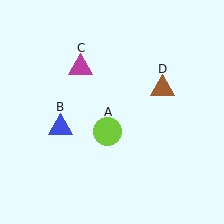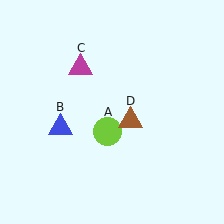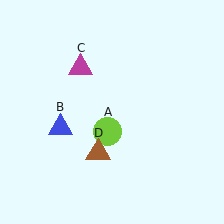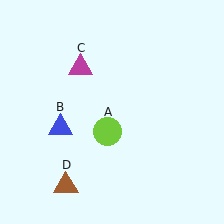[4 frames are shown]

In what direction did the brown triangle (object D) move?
The brown triangle (object D) moved down and to the left.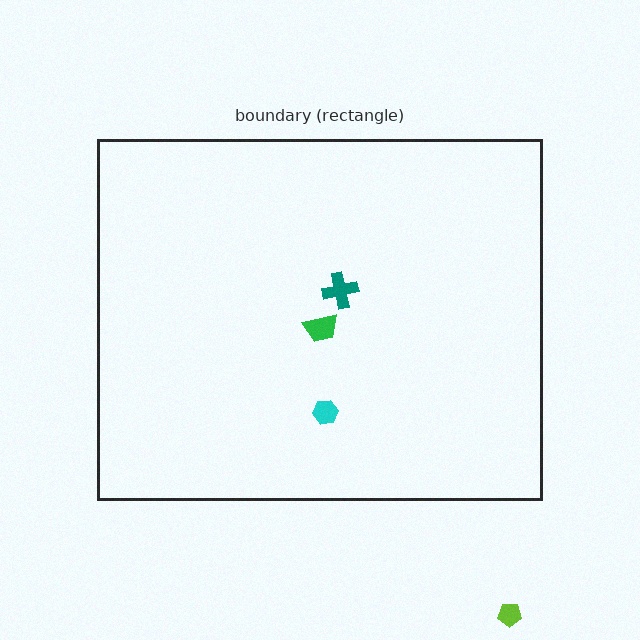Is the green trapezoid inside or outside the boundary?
Inside.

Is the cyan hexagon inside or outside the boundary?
Inside.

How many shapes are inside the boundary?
3 inside, 1 outside.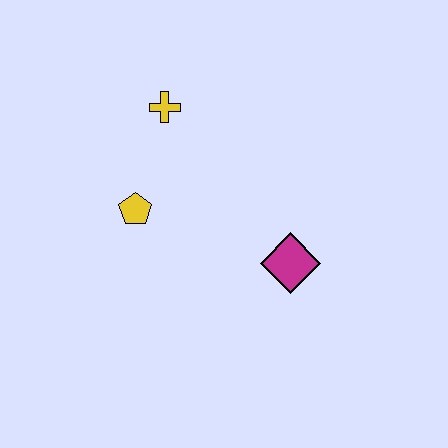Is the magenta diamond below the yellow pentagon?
Yes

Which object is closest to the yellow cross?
The yellow pentagon is closest to the yellow cross.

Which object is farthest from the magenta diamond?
The yellow cross is farthest from the magenta diamond.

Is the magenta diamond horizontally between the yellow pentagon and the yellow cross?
No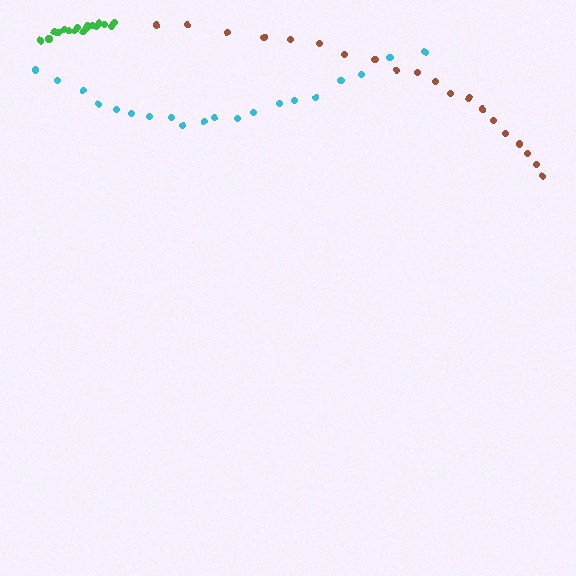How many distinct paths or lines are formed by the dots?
There are 3 distinct paths.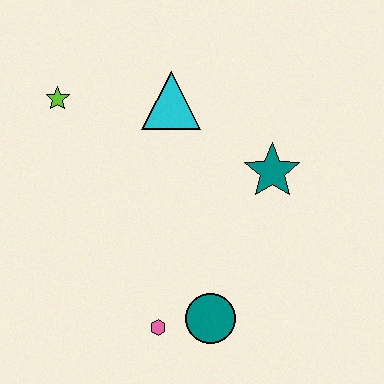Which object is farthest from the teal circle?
The lime star is farthest from the teal circle.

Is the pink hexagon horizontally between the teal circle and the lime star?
Yes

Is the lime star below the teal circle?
No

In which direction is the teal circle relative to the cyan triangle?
The teal circle is below the cyan triangle.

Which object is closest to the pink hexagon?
The teal circle is closest to the pink hexagon.